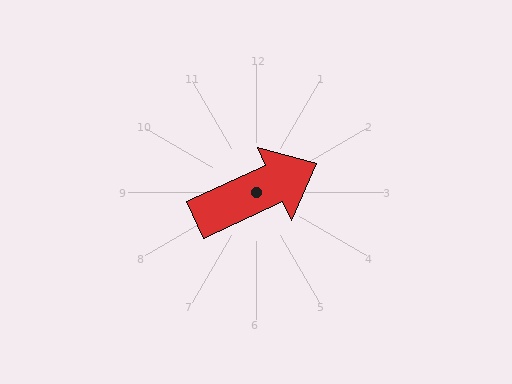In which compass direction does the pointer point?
Northeast.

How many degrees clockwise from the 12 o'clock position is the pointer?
Approximately 65 degrees.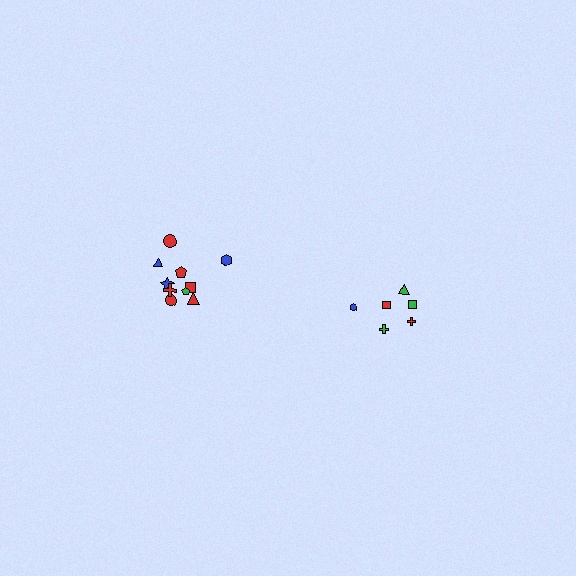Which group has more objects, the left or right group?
The left group.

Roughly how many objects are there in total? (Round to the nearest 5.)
Roughly 15 objects in total.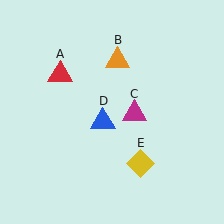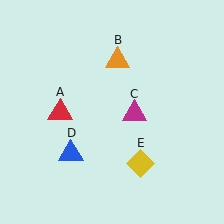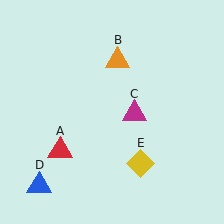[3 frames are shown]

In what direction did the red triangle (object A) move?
The red triangle (object A) moved down.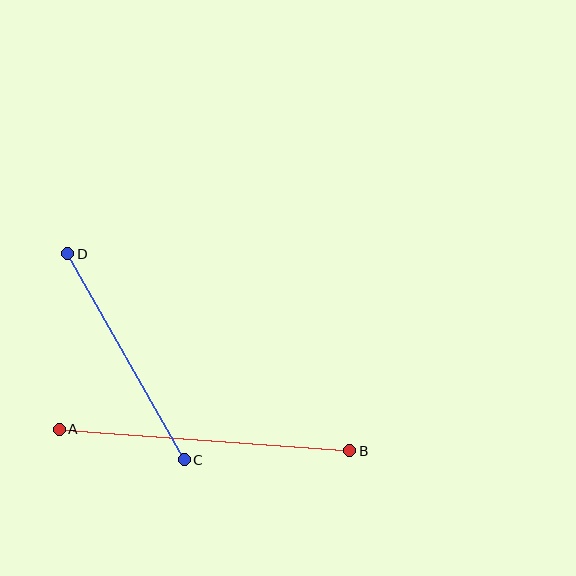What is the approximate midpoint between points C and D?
The midpoint is at approximately (126, 357) pixels.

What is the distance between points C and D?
The distance is approximately 237 pixels.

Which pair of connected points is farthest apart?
Points A and B are farthest apart.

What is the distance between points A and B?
The distance is approximately 291 pixels.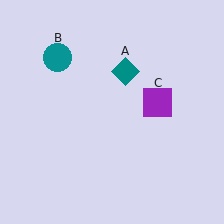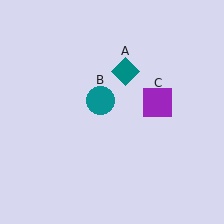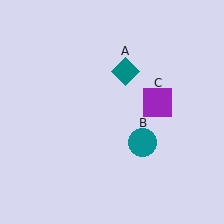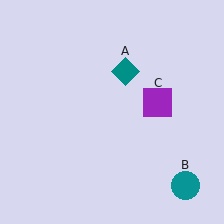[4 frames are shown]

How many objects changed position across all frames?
1 object changed position: teal circle (object B).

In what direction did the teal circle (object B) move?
The teal circle (object B) moved down and to the right.